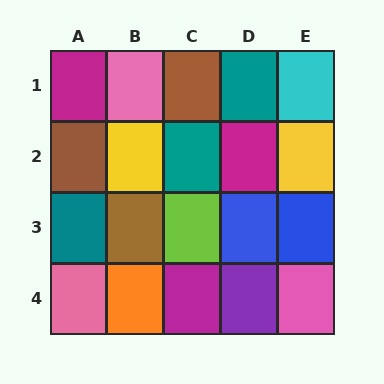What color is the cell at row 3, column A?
Teal.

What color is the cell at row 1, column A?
Magenta.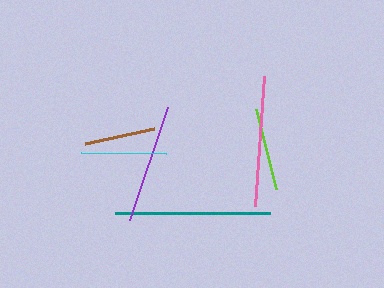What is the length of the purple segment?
The purple segment is approximately 119 pixels long.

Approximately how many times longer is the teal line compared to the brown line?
The teal line is approximately 2.2 times the length of the brown line.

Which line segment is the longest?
The teal line is the longest at approximately 155 pixels.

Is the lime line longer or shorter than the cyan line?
The cyan line is longer than the lime line.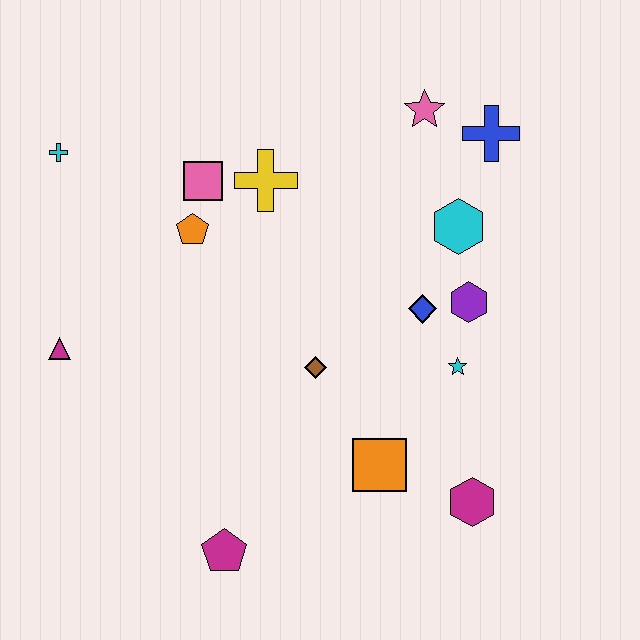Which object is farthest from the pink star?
The magenta pentagon is farthest from the pink star.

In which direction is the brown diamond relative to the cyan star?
The brown diamond is to the left of the cyan star.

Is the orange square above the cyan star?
No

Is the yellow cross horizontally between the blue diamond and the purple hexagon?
No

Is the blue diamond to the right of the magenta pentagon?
Yes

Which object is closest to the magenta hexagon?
The orange square is closest to the magenta hexagon.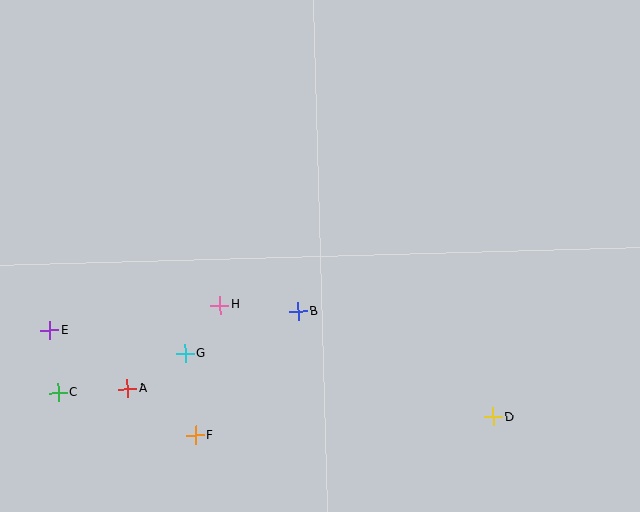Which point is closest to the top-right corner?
Point D is closest to the top-right corner.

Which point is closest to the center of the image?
Point B at (298, 311) is closest to the center.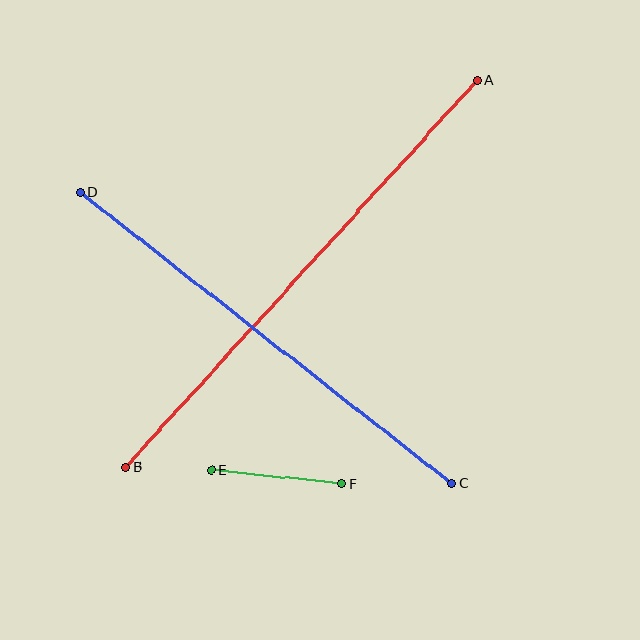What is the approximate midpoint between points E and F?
The midpoint is at approximately (277, 477) pixels.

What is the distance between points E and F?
The distance is approximately 131 pixels.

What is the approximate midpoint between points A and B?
The midpoint is at approximately (302, 273) pixels.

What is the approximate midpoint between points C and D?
The midpoint is at approximately (266, 338) pixels.